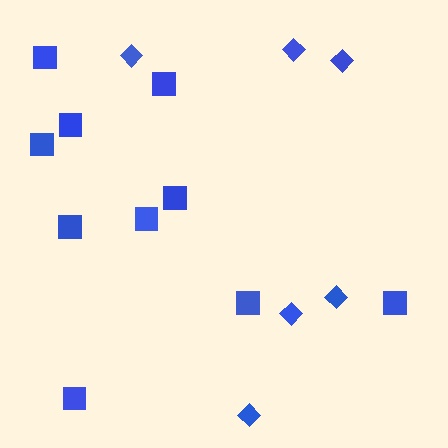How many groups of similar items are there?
There are 2 groups: one group of squares (10) and one group of diamonds (6).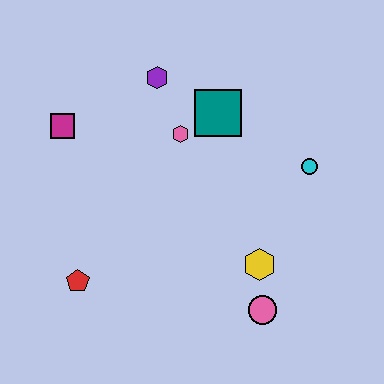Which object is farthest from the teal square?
The red pentagon is farthest from the teal square.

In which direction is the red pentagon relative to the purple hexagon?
The red pentagon is below the purple hexagon.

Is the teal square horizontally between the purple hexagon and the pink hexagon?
No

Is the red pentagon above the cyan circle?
No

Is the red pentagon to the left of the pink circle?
Yes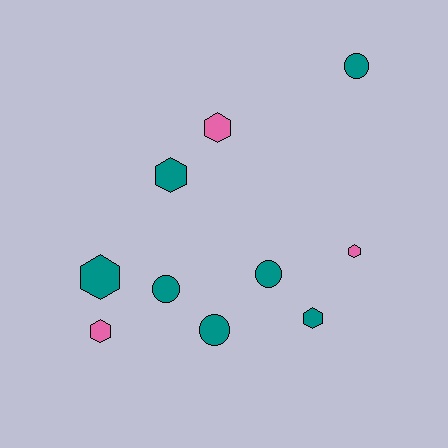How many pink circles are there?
There are no pink circles.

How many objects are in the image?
There are 10 objects.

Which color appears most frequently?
Teal, with 7 objects.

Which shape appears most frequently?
Hexagon, with 6 objects.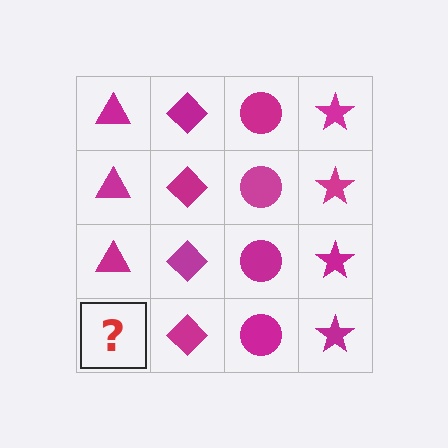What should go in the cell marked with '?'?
The missing cell should contain a magenta triangle.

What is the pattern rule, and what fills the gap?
The rule is that each column has a consistent shape. The gap should be filled with a magenta triangle.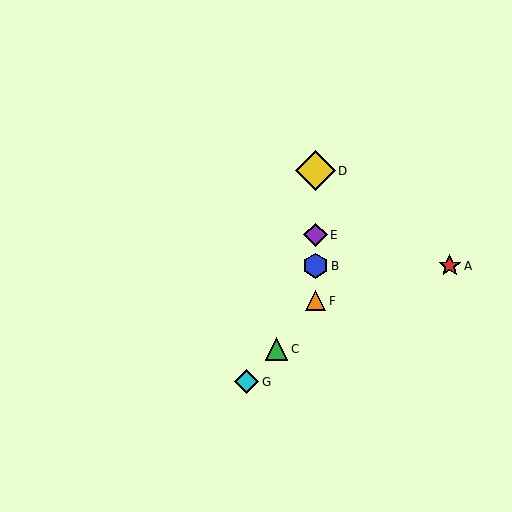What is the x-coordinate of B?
Object B is at x≈315.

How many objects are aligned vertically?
4 objects (B, D, E, F) are aligned vertically.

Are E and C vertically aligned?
No, E is at x≈315 and C is at x≈276.